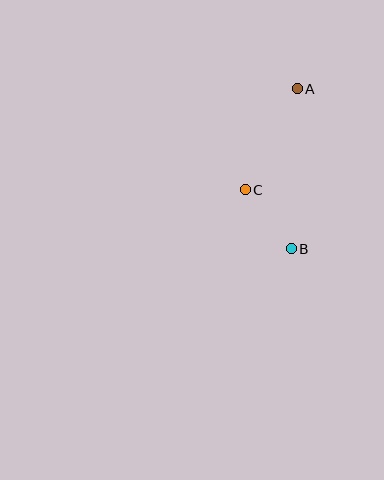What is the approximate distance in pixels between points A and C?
The distance between A and C is approximately 113 pixels.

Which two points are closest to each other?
Points B and C are closest to each other.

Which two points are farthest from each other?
Points A and B are farthest from each other.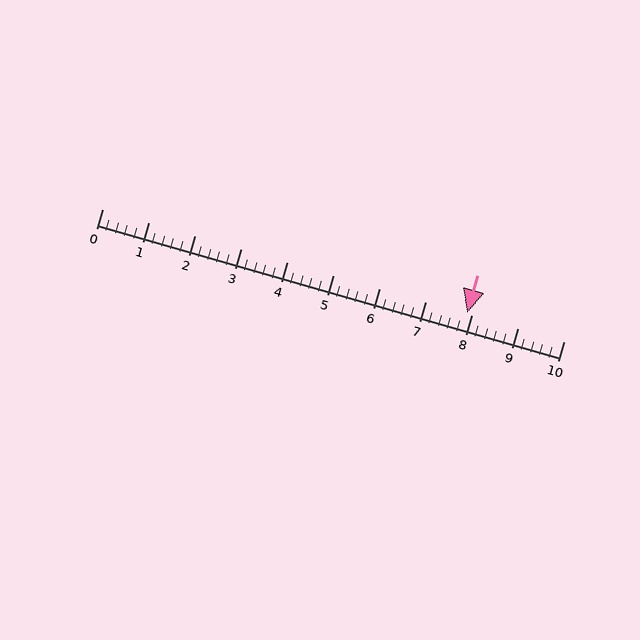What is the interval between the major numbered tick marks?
The major tick marks are spaced 1 units apart.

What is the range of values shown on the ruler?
The ruler shows values from 0 to 10.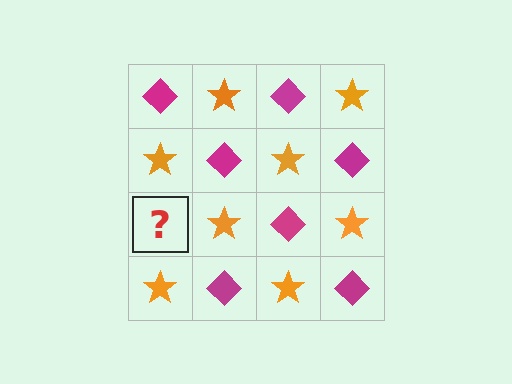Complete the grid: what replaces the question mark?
The question mark should be replaced with a magenta diamond.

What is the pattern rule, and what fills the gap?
The rule is that it alternates magenta diamond and orange star in a checkerboard pattern. The gap should be filled with a magenta diamond.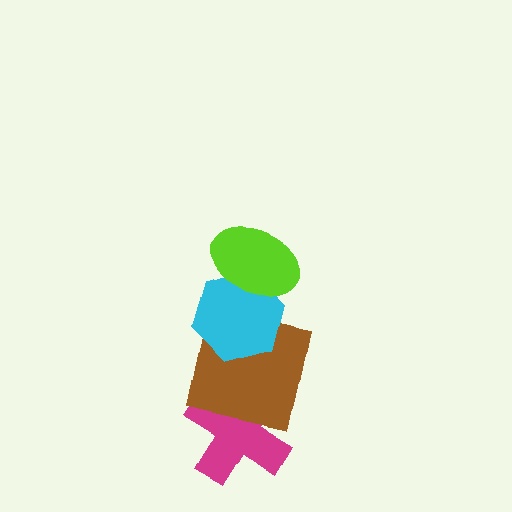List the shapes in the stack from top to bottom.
From top to bottom: the lime ellipse, the cyan hexagon, the brown square, the magenta cross.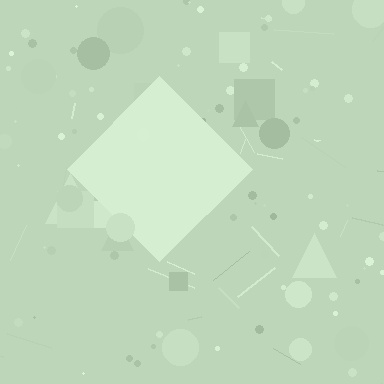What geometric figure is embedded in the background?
A diamond is embedded in the background.